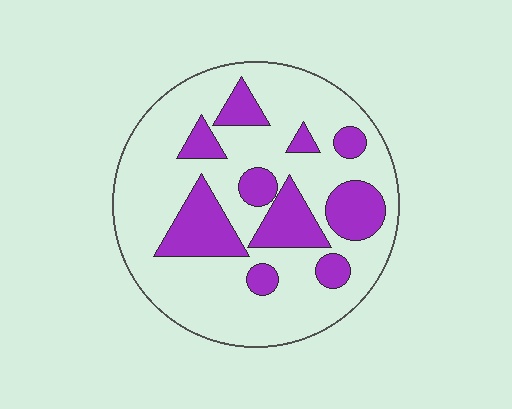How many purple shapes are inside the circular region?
10.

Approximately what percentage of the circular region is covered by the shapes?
Approximately 25%.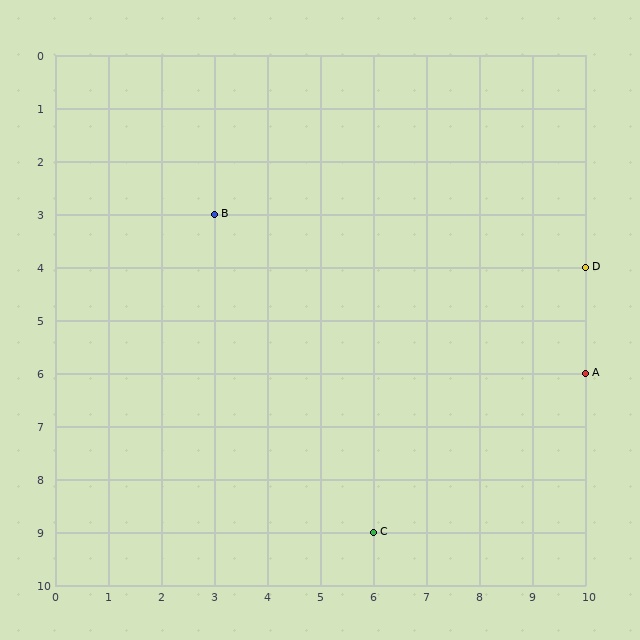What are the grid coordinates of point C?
Point C is at grid coordinates (6, 9).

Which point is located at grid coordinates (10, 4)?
Point D is at (10, 4).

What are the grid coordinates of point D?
Point D is at grid coordinates (10, 4).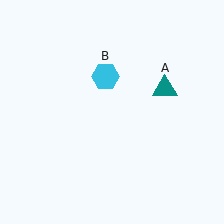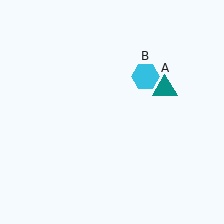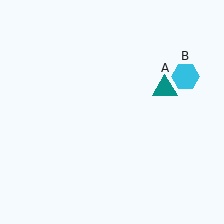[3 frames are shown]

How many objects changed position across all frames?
1 object changed position: cyan hexagon (object B).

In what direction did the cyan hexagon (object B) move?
The cyan hexagon (object B) moved right.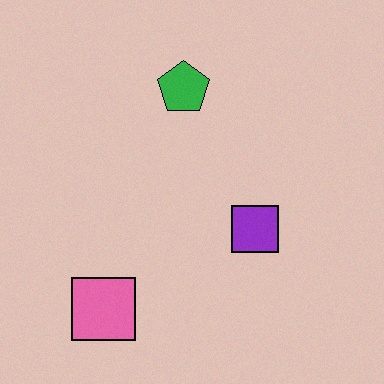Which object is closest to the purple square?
The green pentagon is closest to the purple square.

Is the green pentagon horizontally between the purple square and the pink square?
Yes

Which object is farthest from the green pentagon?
The pink square is farthest from the green pentagon.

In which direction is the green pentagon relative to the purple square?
The green pentagon is above the purple square.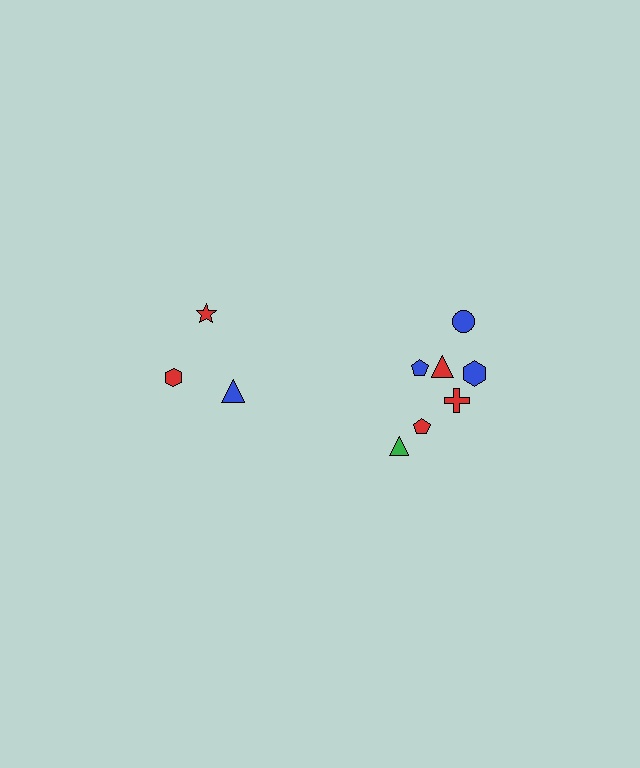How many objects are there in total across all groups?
There are 10 objects.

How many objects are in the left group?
There are 3 objects.